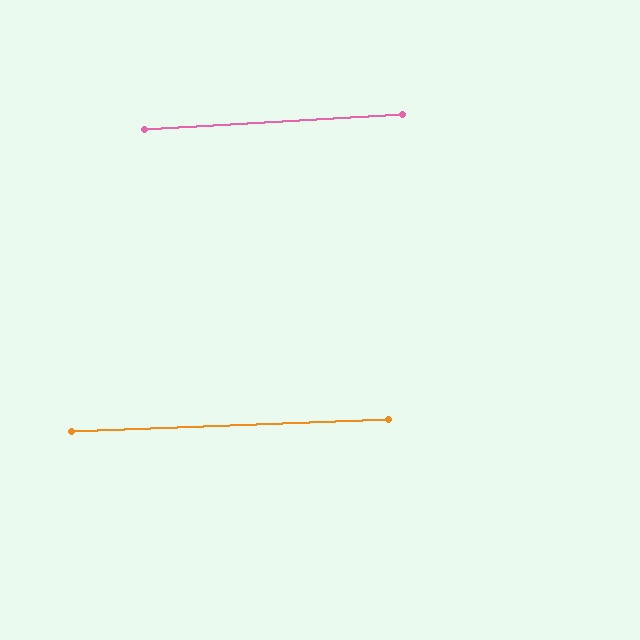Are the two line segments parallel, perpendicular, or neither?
Parallel — their directions differ by only 1.0°.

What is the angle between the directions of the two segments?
Approximately 1 degree.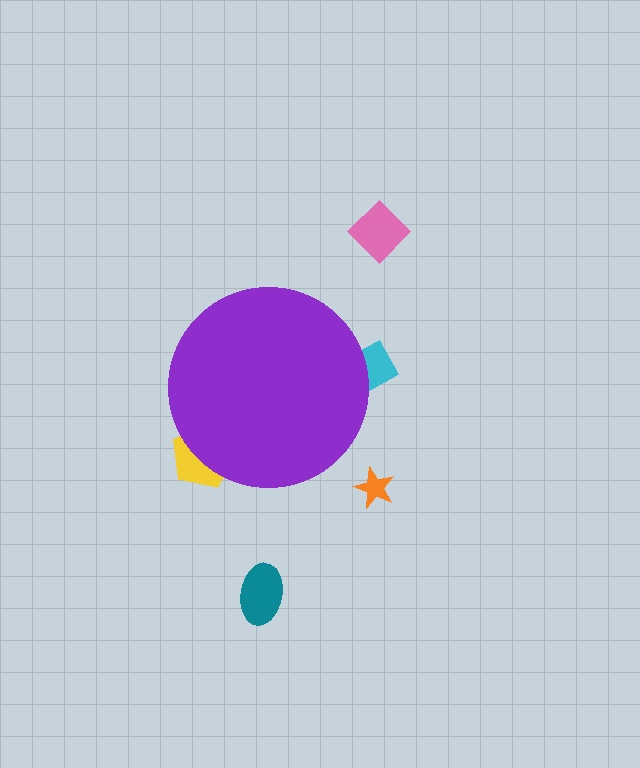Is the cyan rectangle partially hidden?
Yes, the cyan rectangle is partially hidden behind the purple circle.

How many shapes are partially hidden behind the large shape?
2 shapes are partially hidden.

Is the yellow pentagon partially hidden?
Yes, the yellow pentagon is partially hidden behind the purple circle.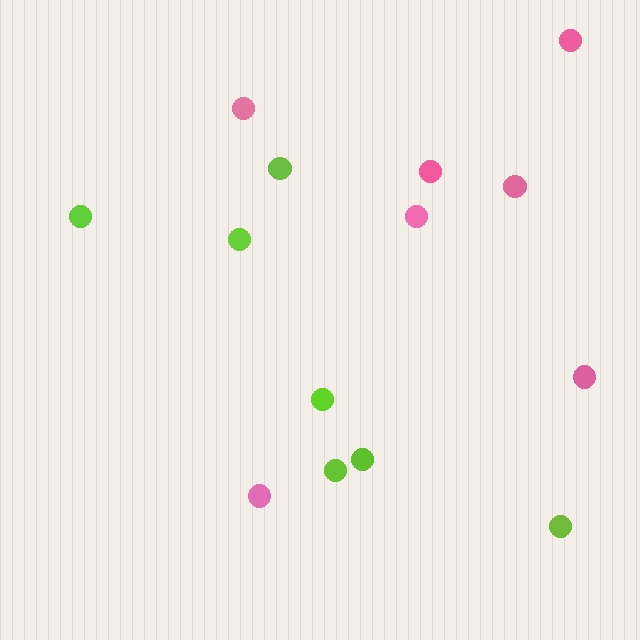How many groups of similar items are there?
There are 2 groups: one group of pink circles (7) and one group of lime circles (7).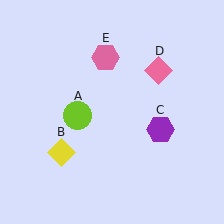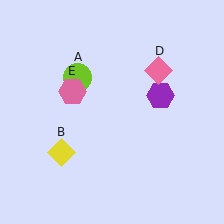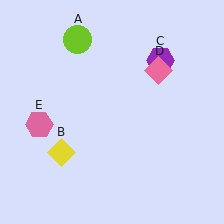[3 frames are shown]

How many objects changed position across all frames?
3 objects changed position: lime circle (object A), purple hexagon (object C), pink hexagon (object E).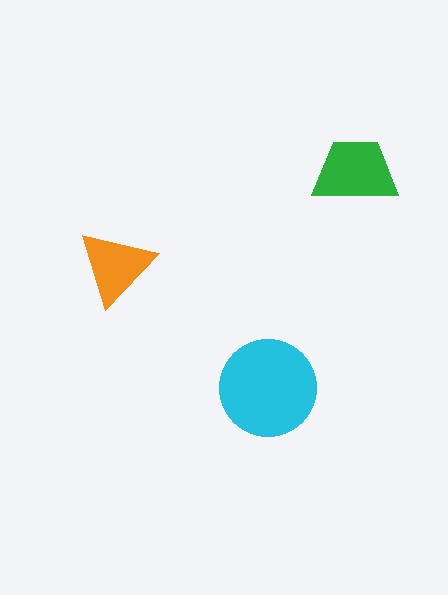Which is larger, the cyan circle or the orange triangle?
The cyan circle.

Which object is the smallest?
The orange triangle.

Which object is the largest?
The cyan circle.